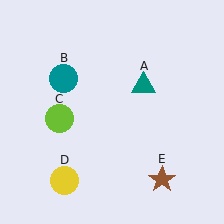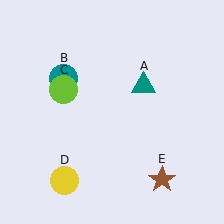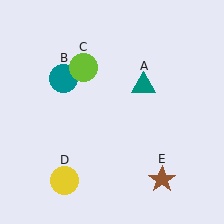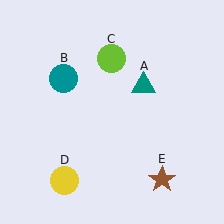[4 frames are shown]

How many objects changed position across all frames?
1 object changed position: lime circle (object C).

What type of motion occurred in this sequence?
The lime circle (object C) rotated clockwise around the center of the scene.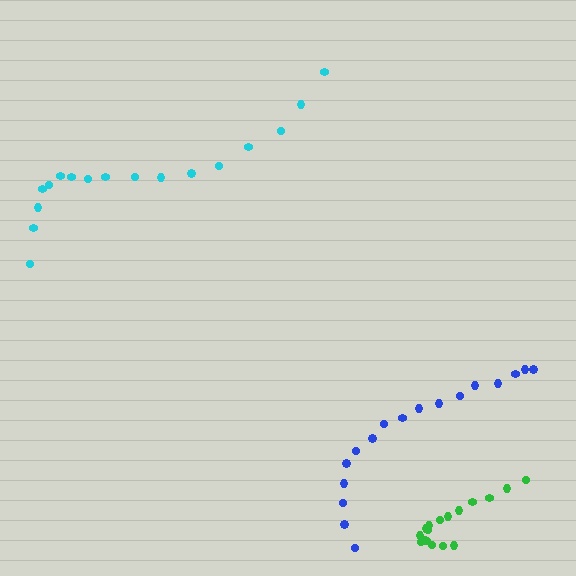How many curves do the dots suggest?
There are 3 distinct paths.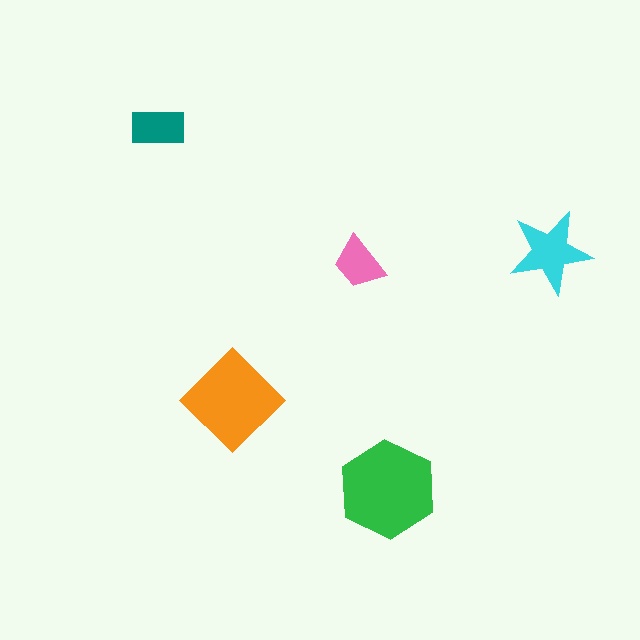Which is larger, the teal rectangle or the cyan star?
The cyan star.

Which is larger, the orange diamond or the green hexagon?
The green hexagon.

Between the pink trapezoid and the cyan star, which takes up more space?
The cyan star.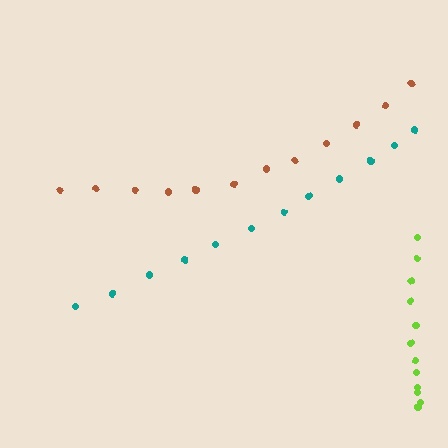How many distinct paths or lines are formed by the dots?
There are 3 distinct paths.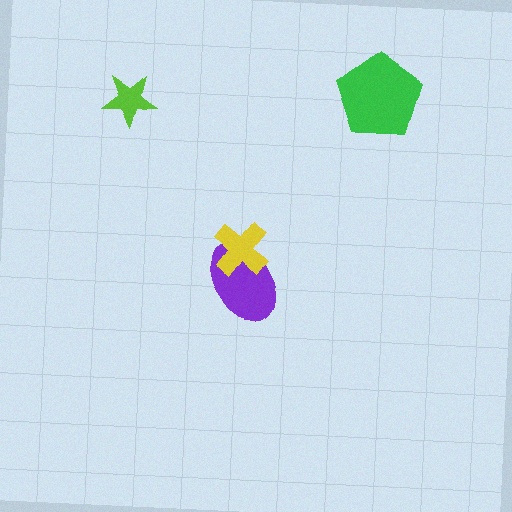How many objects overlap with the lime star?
0 objects overlap with the lime star.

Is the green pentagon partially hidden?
No, no other shape covers it.